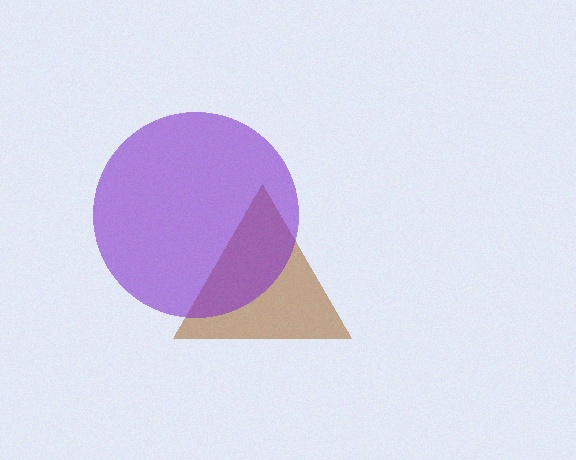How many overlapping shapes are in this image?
There are 2 overlapping shapes in the image.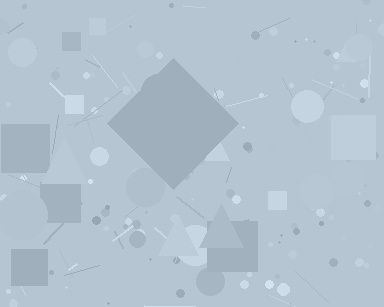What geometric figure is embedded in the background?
A diamond is embedded in the background.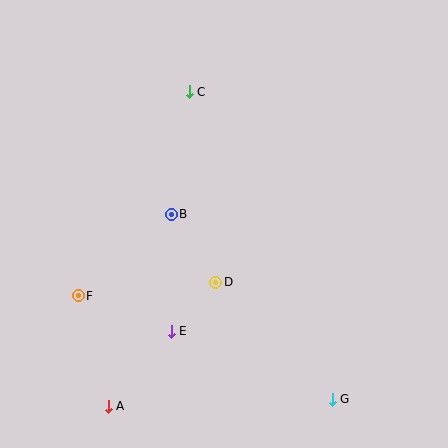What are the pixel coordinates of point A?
Point A is at (108, 406).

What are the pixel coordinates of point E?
Point E is at (171, 331).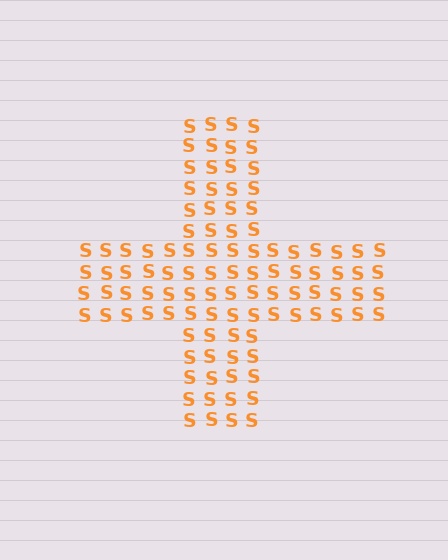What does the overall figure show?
The overall figure shows a cross.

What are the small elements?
The small elements are letter S's.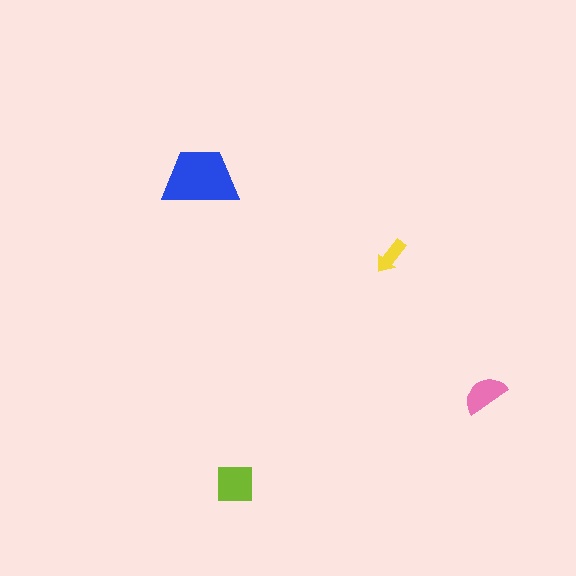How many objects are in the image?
There are 4 objects in the image.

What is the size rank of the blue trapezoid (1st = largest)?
1st.